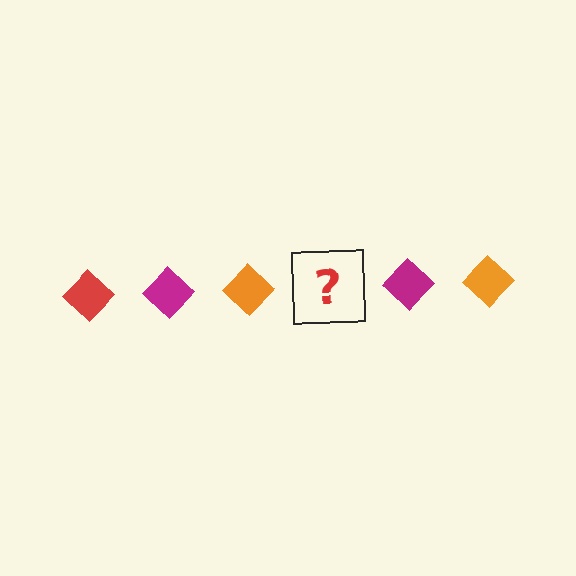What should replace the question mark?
The question mark should be replaced with a red diamond.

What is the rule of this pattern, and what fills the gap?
The rule is that the pattern cycles through red, magenta, orange diamonds. The gap should be filled with a red diamond.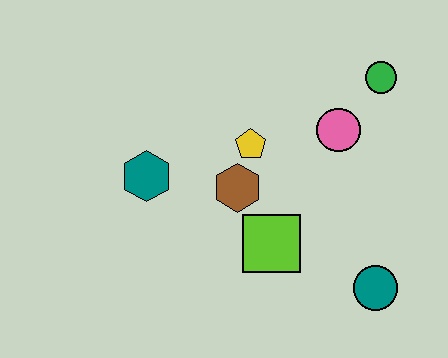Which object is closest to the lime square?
The brown hexagon is closest to the lime square.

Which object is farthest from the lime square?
The green circle is farthest from the lime square.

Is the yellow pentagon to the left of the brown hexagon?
No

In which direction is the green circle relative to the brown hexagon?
The green circle is to the right of the brown hexagon.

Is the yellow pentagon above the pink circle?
No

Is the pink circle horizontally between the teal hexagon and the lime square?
No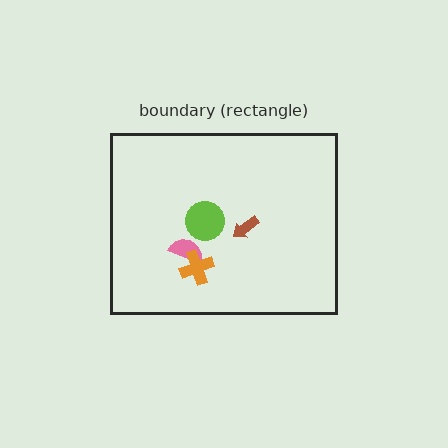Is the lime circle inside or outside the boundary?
Inside.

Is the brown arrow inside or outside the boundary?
Inside.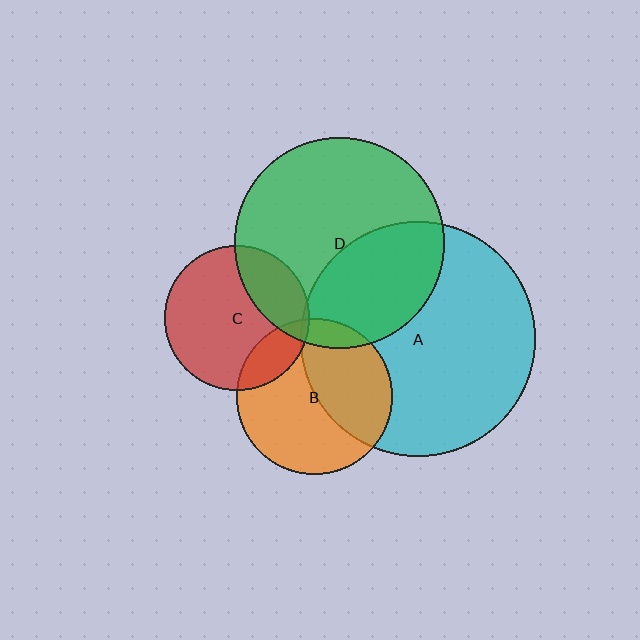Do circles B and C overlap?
Yes.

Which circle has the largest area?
Circle A (cyan).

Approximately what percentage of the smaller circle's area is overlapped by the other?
Approximately 15%.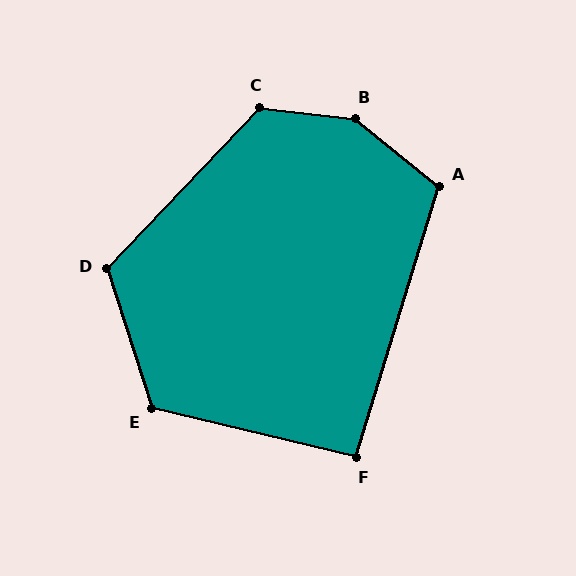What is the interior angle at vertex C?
Approximately 127 degrees (obtuse).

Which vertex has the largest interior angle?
B, at approximately 147 degrees.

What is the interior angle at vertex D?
Approximately 119 degrees (obtuse).